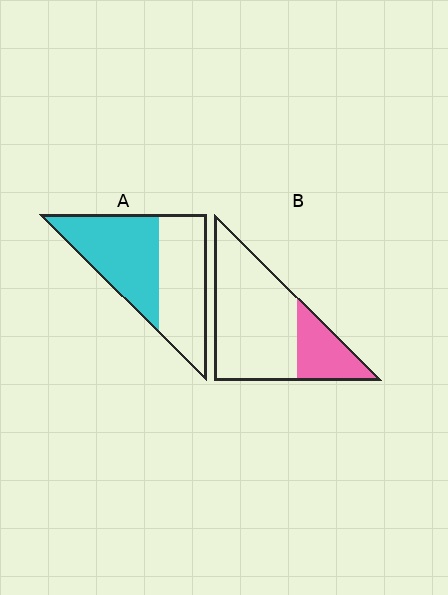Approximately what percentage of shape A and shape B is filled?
A is approximately 50% and B is approximately 25%.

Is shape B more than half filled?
No.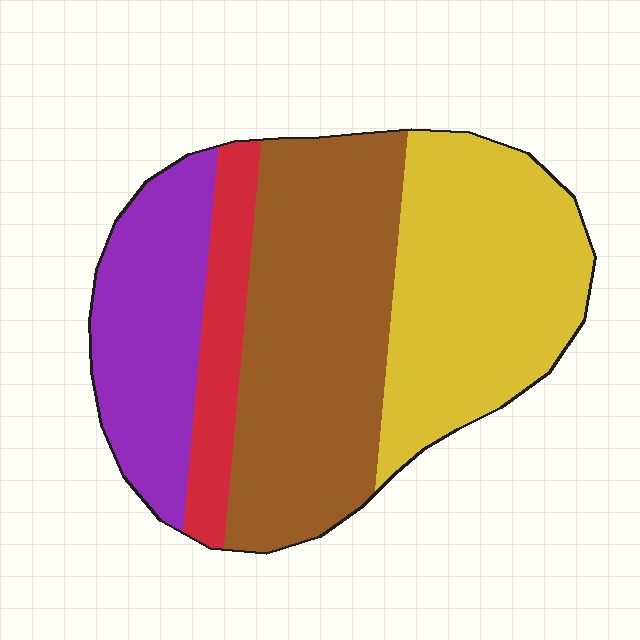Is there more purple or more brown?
Brown.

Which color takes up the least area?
Red, at roughly 10%.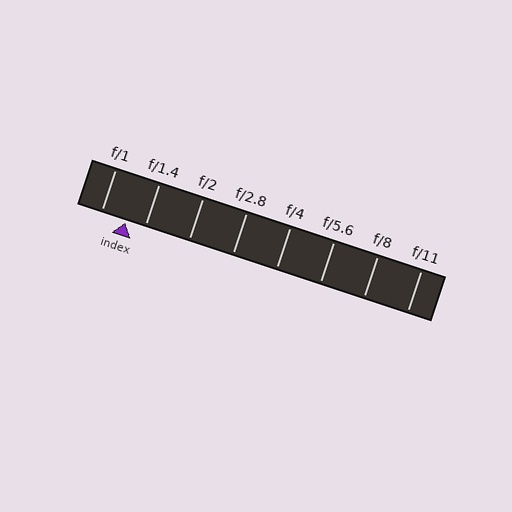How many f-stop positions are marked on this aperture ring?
There are 8 f-stop positions marked.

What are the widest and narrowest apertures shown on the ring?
The widest aperture shown is f/1 and the narrowest is f/11.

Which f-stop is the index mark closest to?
The index mark is closest to f/1.4.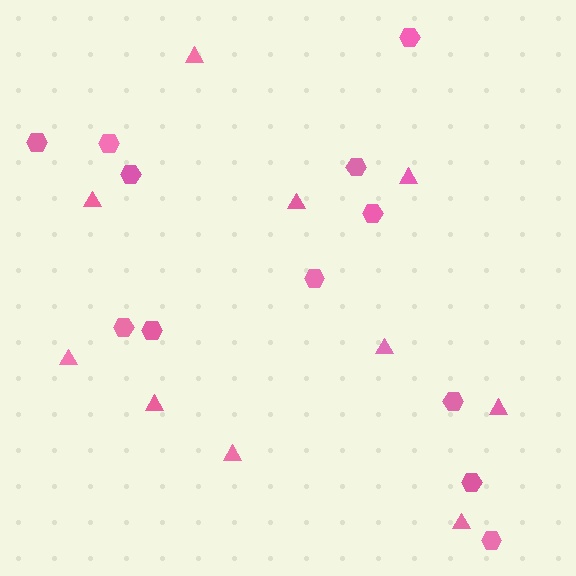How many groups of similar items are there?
There are 2 groups: one group of triangles (10) and one group of hexagons (12).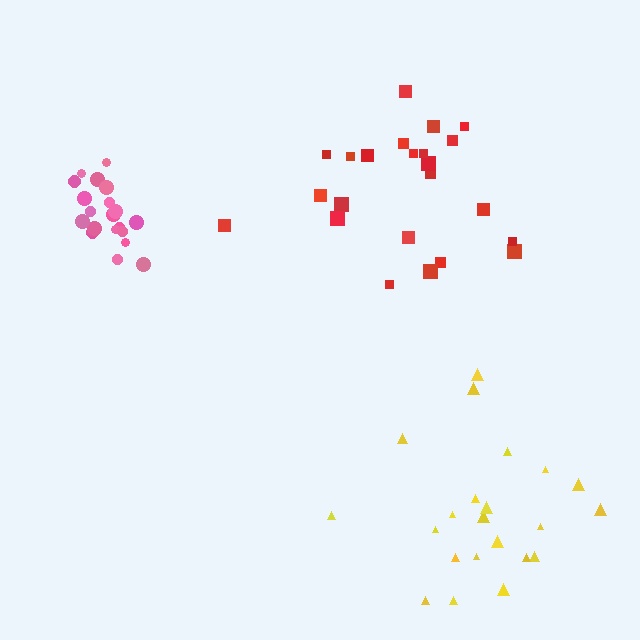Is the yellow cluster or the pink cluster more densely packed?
Pink.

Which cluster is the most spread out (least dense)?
Red.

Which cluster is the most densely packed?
Pink.